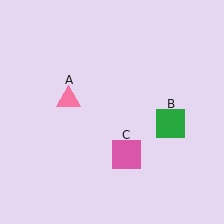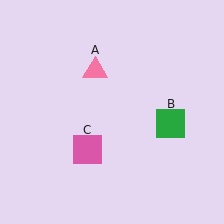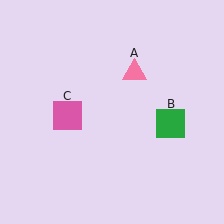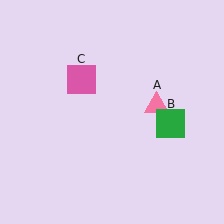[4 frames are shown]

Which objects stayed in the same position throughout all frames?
Green square (object B) remained stationary.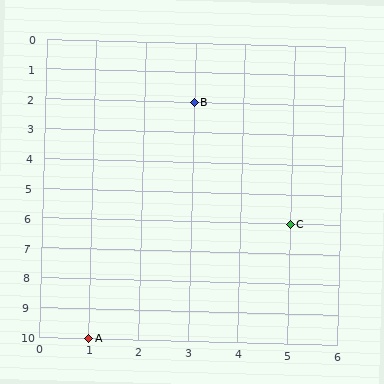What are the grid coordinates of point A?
Point A is at grid coordinates (1, 10).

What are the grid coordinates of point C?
Point C is at grid coordinates (5, 6).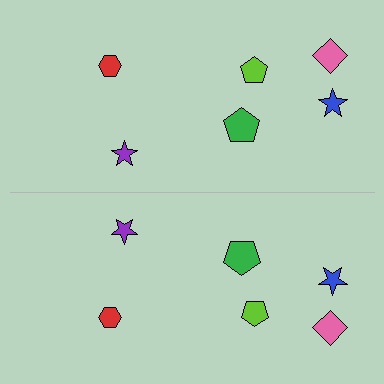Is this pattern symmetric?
Yes, this pattern has bilateral (reflection) symmetry.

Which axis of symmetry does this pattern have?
The pattern has a horizontal axis of symmetry running through the center of the image.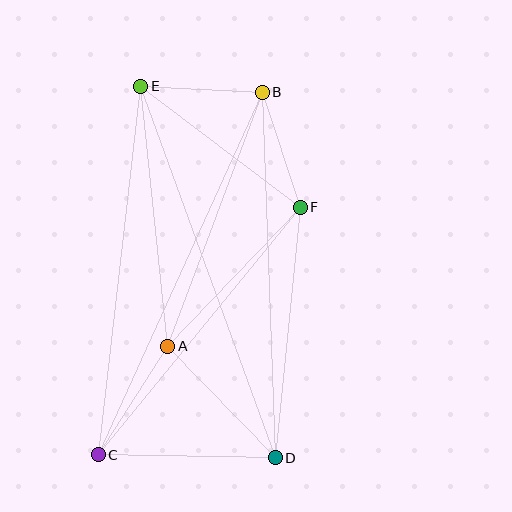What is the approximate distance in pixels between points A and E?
The distance between A and E is approximately 262 pixels.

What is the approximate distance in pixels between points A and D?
The distance between A and D is approximately 155 pixels.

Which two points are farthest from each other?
Points B and C are farthest from each other.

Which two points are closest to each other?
Points B and F are closest to each other.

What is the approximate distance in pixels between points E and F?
The distance between E and F is approximately 200 pixels.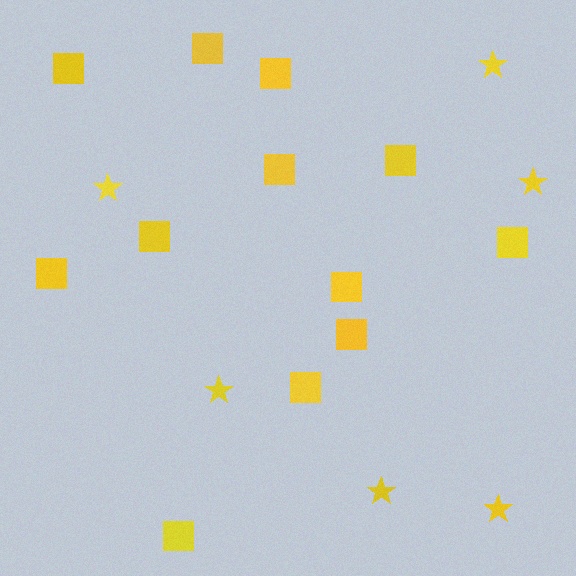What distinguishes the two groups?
There are 2 groups: one group of stars (6) and one group of squares (12).